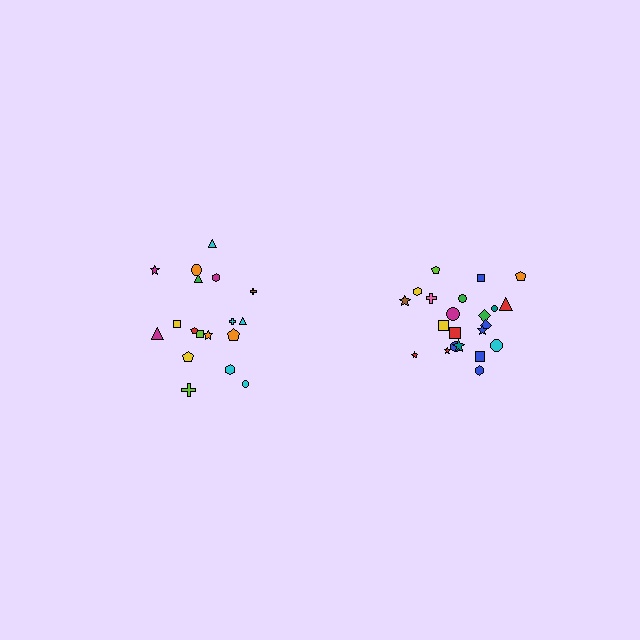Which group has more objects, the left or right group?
The right group.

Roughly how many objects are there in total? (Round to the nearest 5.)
Roughly 40 objects in total.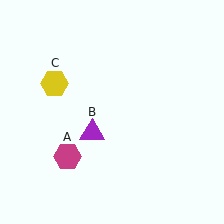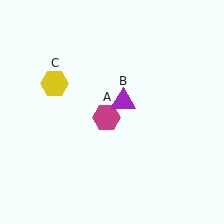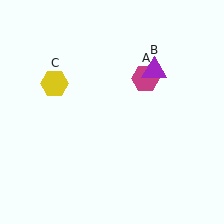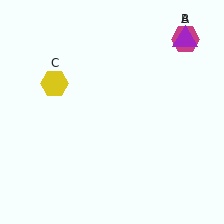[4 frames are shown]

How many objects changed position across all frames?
2 objects changed position: magenta hexagon (object A), purple triangle (object B).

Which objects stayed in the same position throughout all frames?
Yellow hexagon (object C) remained stationary.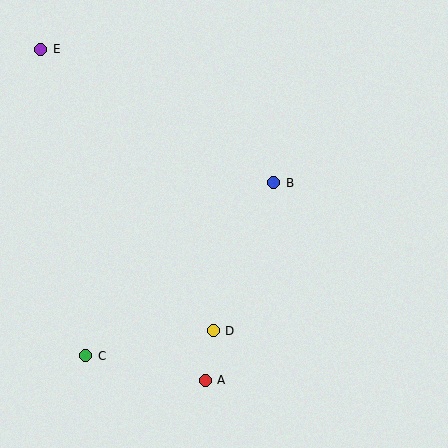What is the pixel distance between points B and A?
The distance between B and A is 209 pixels.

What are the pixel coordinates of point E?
Point E is at (41, 49).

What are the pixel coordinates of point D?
Point D is at (213, 331).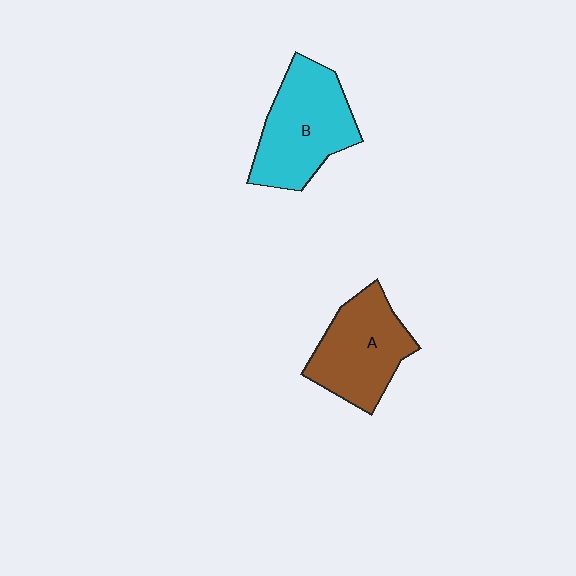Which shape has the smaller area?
Shape A (brown).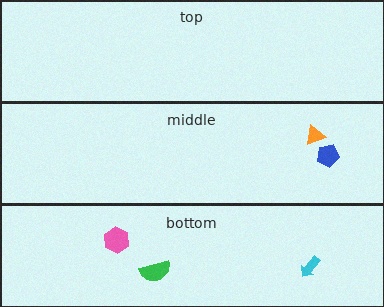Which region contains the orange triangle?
The middle region.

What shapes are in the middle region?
The blue pentagon, the orange triangle.